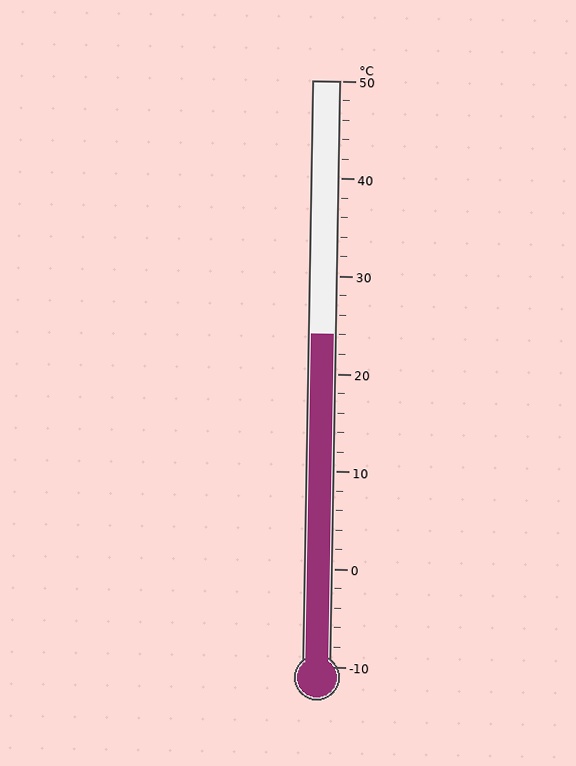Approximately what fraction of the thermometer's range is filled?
The thermometer is filled to approximately 55% of its range.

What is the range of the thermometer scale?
The thermometer scale ranges from -10°C to 50°C.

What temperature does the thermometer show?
The thermometer shows approximately 24°C.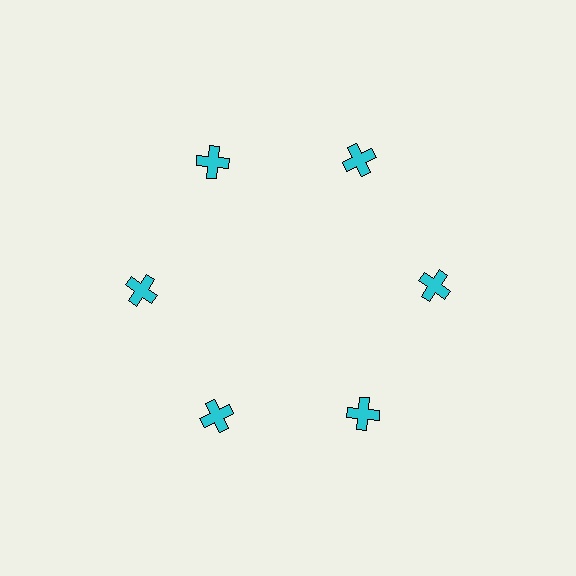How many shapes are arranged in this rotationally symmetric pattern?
There are 6 shapes, arranged in 6 groups of 1.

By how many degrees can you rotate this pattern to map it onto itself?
The pattern maps onto itself every 60 degrees of rotation.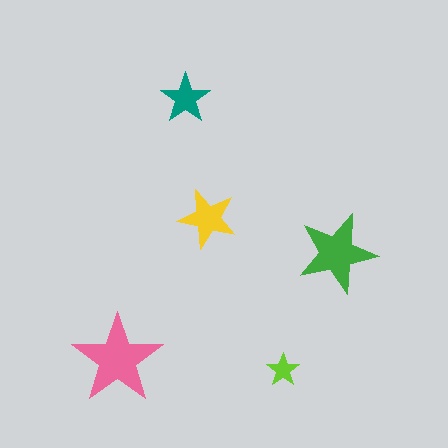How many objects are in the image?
There are 5 objects in the image.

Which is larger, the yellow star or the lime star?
The yellow one.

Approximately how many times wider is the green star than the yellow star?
About 1.5 times wider.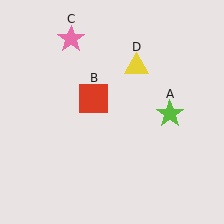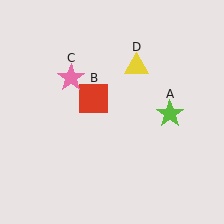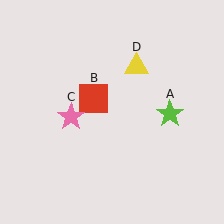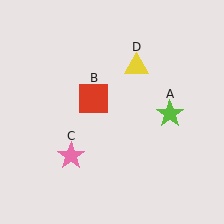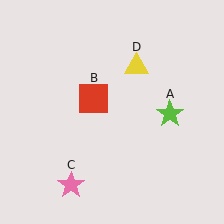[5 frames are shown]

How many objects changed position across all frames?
1 object changed position: pink star (object C).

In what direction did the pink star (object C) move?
The pink star (object C) moved down.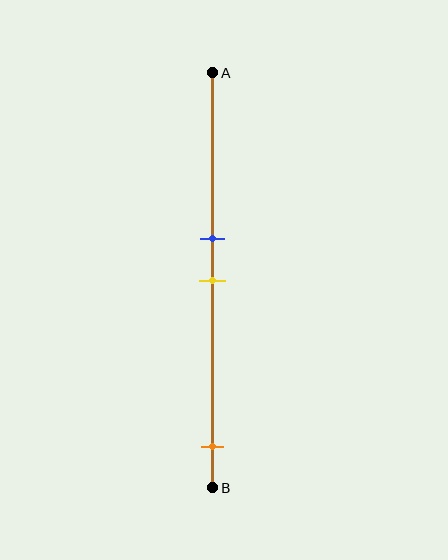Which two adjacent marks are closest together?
The blue and yellow marks are the closest adjacent pair.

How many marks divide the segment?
There are 3 marks dividing the segment.